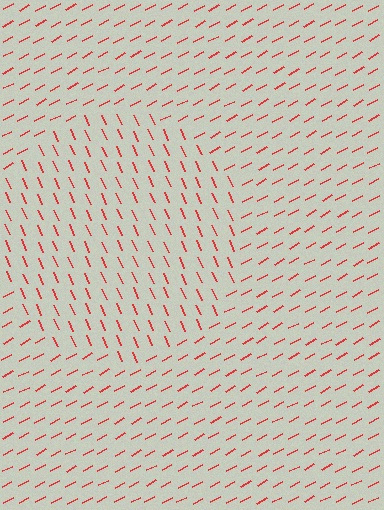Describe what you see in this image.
The image is filled with small red line segments. A circle region in the image has lines oriented differently from the surrounding lines, creating a visible texture boundary.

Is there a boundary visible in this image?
Yes, there is a texture boundary formed by a change in line orientation.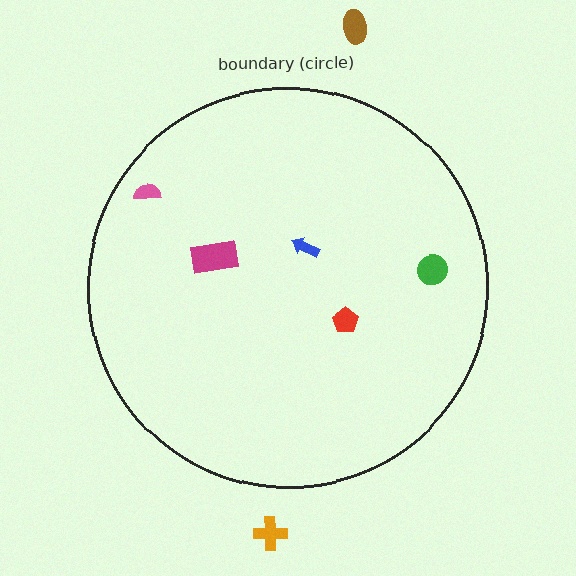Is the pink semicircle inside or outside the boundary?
Inside.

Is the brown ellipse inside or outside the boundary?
Outside.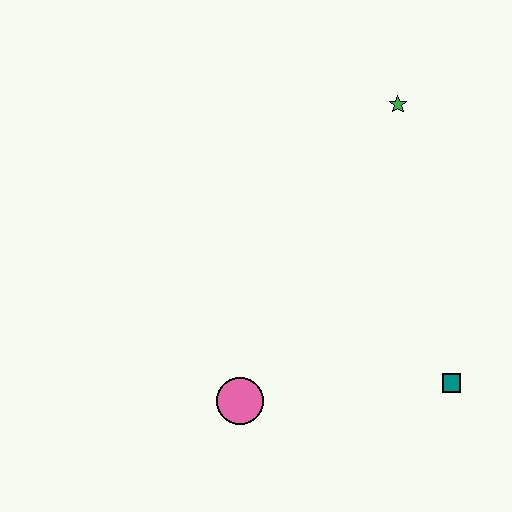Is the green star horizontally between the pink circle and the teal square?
Yes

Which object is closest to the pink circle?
The teal square is closest to the pink circle.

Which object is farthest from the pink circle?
The green star is farthest from the pink circle.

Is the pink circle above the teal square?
No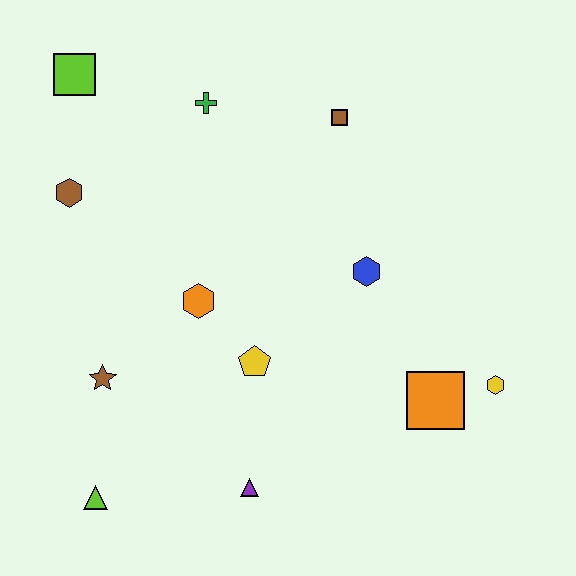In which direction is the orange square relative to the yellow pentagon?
The orange square is to the right of the yellow pentagon.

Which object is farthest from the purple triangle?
The lime square is farthest from the purple triangle.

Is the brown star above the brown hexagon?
No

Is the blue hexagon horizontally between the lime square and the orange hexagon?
No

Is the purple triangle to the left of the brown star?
No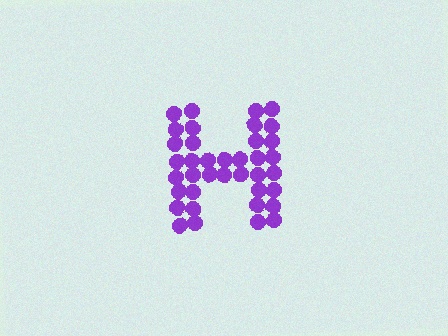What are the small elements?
The small elements are circles.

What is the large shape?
The large shape is the letter H.